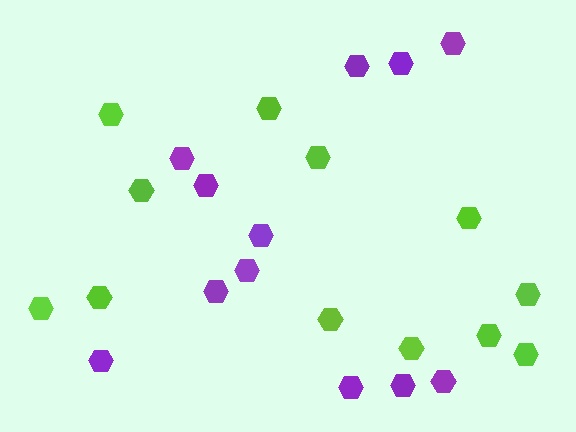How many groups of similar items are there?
There are 2 groups: one group of lime hexagons (12) and one group of purple hexagons (12).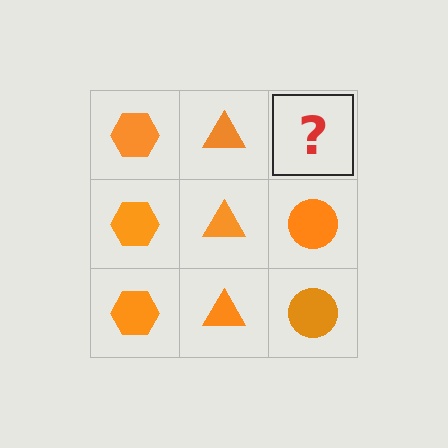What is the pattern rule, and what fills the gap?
The rule is that each column has a consistent shape. The gap should be filled with an orange circle.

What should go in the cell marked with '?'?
The missing cell should contain an orange circle.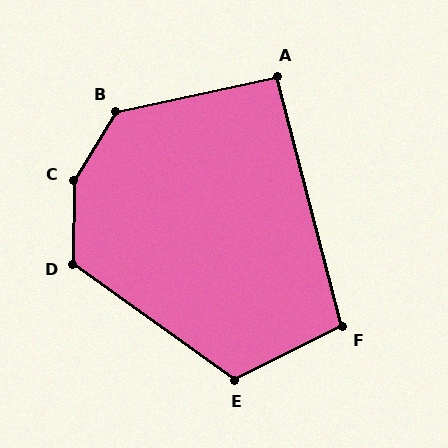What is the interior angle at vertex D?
Approximately 125 degrees (obtuse).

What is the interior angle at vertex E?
Approximately 118 degrees (obtuse).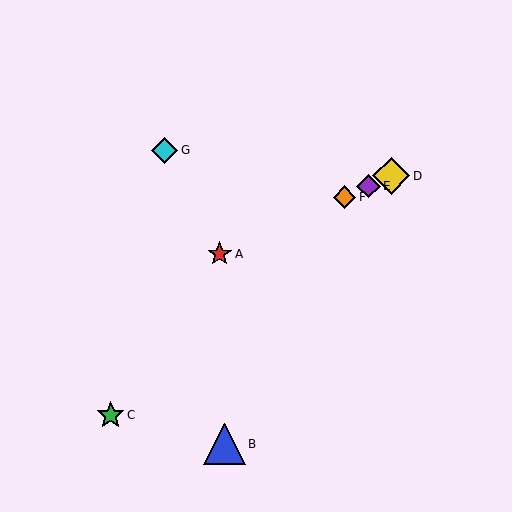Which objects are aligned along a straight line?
Objects A, D, E, F are aligned along a straight line.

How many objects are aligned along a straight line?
4 objects (A, D, E, F) are aligned along a straight line.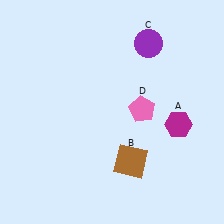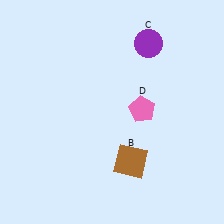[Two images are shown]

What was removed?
The magenta hexagon (A) was removed in Image 2.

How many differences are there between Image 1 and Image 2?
There is 1 difference between the two images.